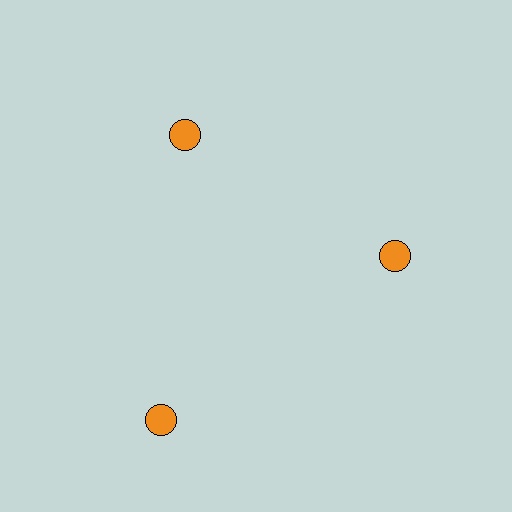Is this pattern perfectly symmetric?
No. The 3 orange circles are arranged in a ring, but one element near the 7 o'clock position is pushed outward from the center, breaking the 3-fold rotational symmetry.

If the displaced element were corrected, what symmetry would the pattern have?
It would have 3-fold rotational symmetry — the pattern would map onto itself every 120 degrees.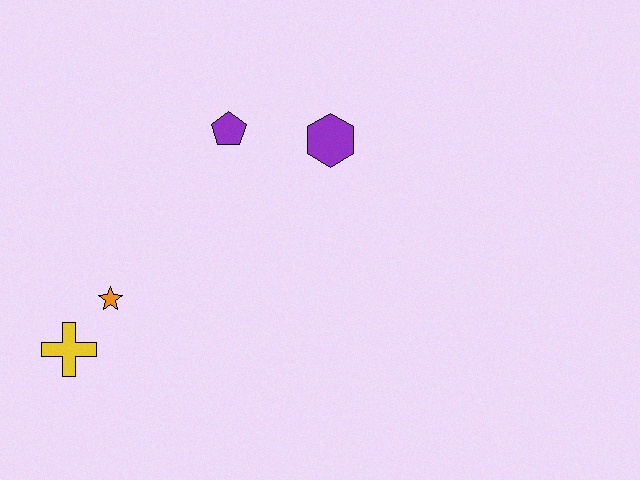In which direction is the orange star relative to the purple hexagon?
The orange star is to the left of the purple hexagon.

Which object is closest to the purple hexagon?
The purple pentagon is closest to the purple hexagon.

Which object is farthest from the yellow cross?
The purple hexagon is farthest from the yellow cross.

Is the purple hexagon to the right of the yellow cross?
Yes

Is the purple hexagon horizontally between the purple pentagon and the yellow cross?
No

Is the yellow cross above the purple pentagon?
No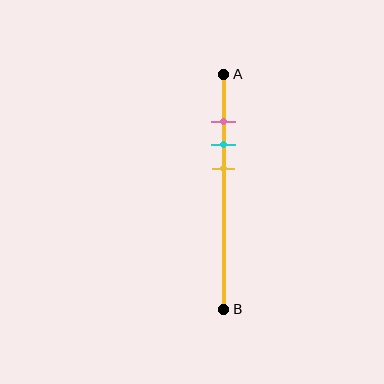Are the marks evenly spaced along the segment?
Yes, the marks are approximately evenly spaced.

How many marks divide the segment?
There are 3 marks dividing the segment.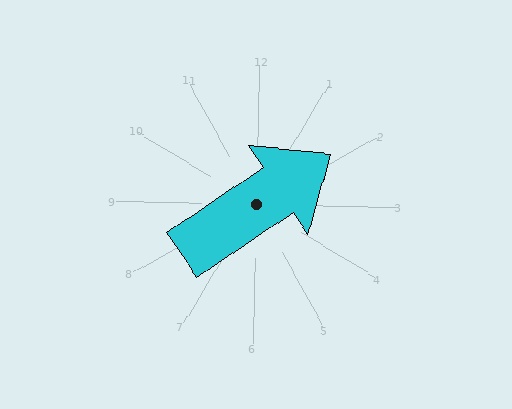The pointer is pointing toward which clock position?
Roughly 2 o'clock.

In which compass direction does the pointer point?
Northeast.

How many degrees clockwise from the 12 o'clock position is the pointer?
Approximately 55 degrees.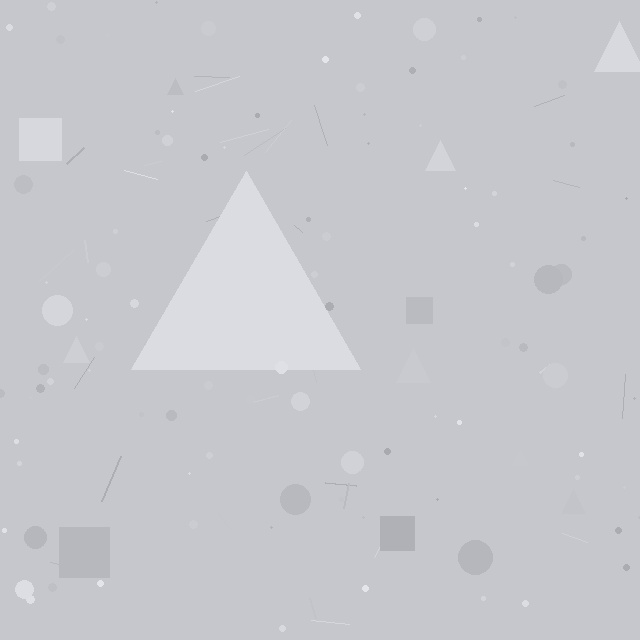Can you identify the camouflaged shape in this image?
The camouflaged shape is a triangle.